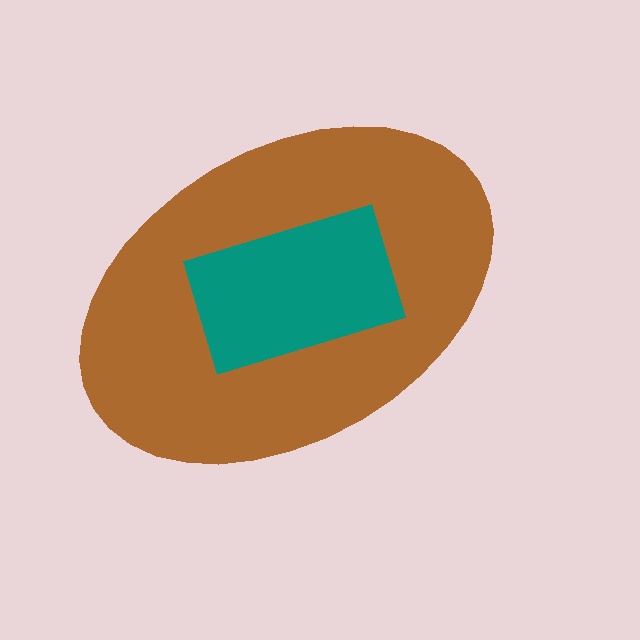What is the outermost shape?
The brown ellipse.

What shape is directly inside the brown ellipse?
The teal rectangle.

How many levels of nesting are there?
2.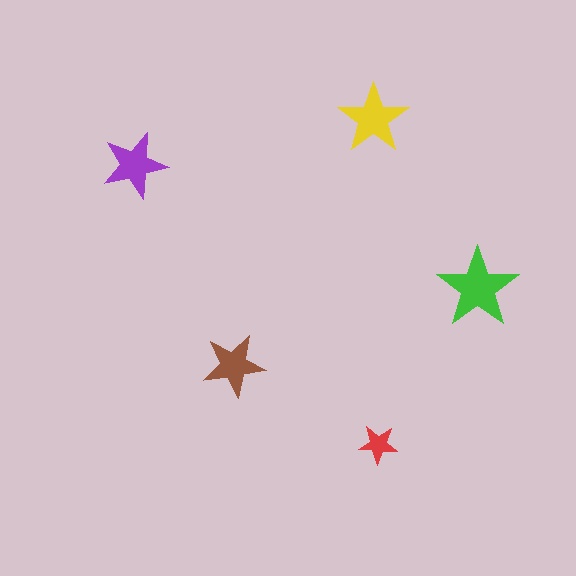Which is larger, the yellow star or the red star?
The yellow one.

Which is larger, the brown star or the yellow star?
The yellow one.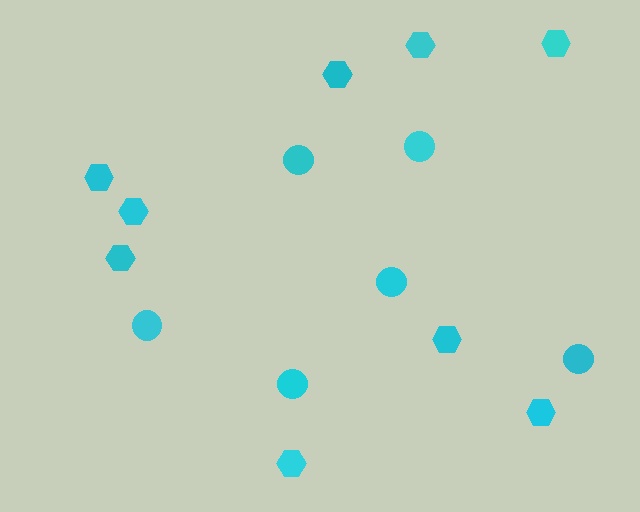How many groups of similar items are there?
There are 2 groups: one group of circles (6) and one group of hexagons (9).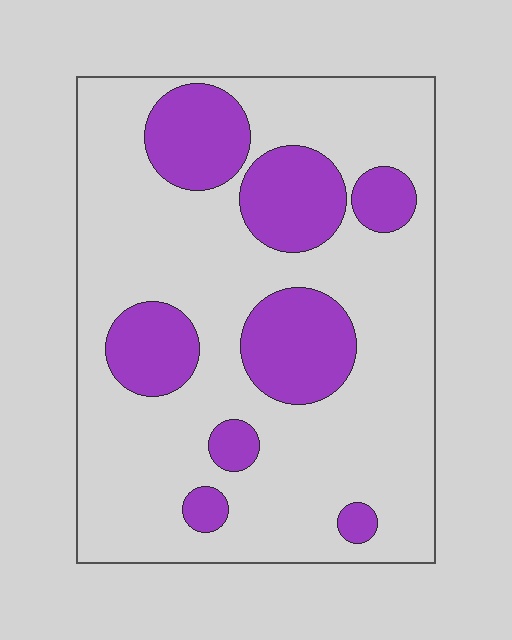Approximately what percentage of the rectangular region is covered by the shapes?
Approximately 25%.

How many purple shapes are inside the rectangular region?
8.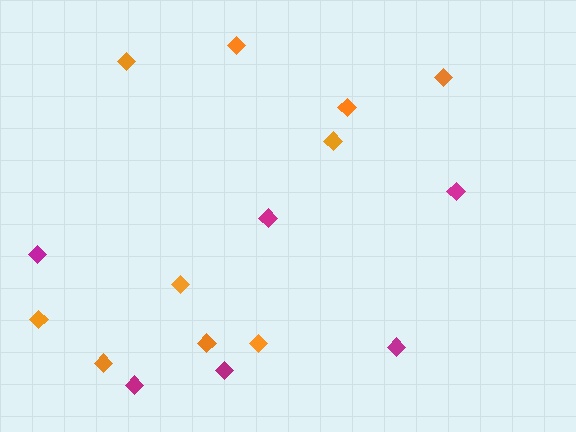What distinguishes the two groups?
There are 2 groups: one group of orange diamonds (10) and one group of magenta diamonds (6).